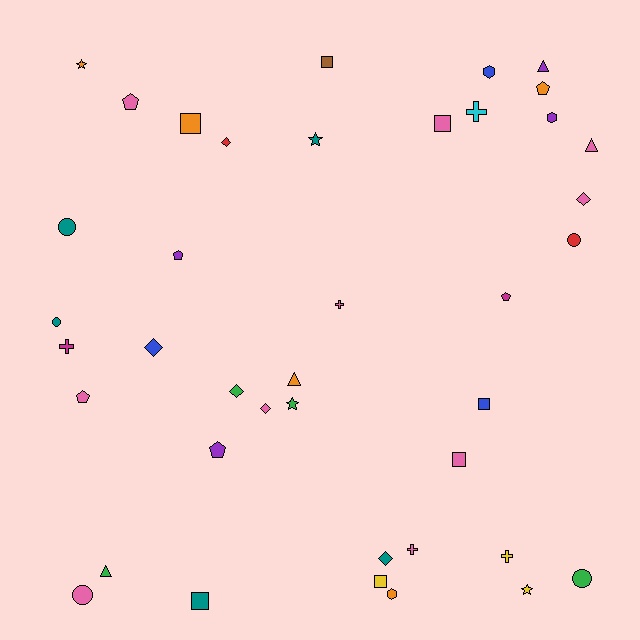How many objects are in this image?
There are 40 objects.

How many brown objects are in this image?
There is 1 brown object.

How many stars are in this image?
There are 4 stars.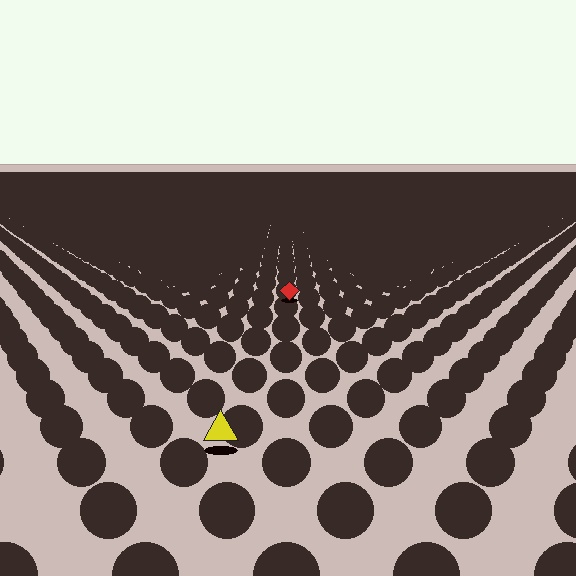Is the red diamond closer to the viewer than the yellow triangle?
No. The yellow triangle is closer — you can tell from the texture gradient: the ground texture is coarser near it.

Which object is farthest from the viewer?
The red diamond is farthest from the viewer. It appears smaller and the ground texture around it is denser.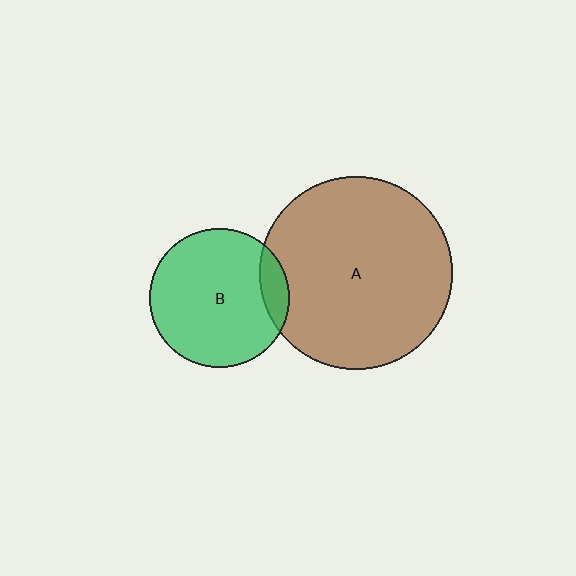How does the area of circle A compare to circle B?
Approximately 1.9 times.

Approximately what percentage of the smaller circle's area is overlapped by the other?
Approximately 10%.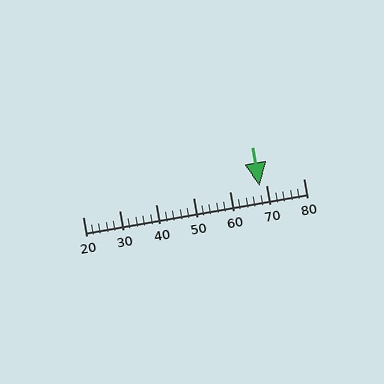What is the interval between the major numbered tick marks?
The major tick marks are spaced 10 units apart.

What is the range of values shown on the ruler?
The ruler shows values from 20 to 80.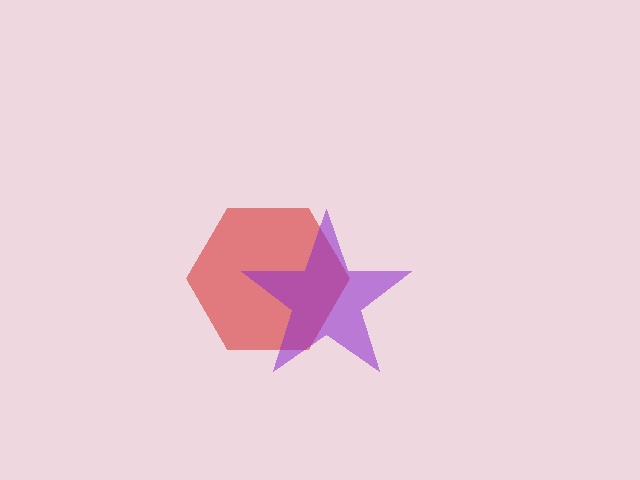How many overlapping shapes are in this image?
There are 2 overlapping shapes in the image.